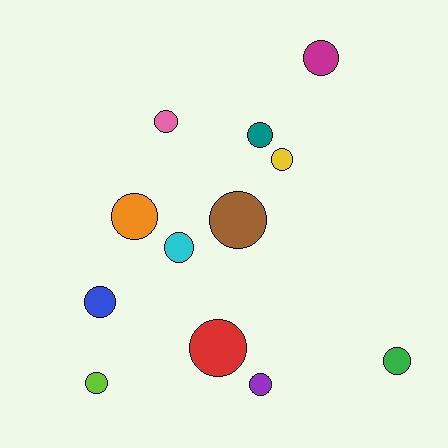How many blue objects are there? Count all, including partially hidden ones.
There is 1 blue object.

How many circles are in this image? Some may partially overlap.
There are 12 circles.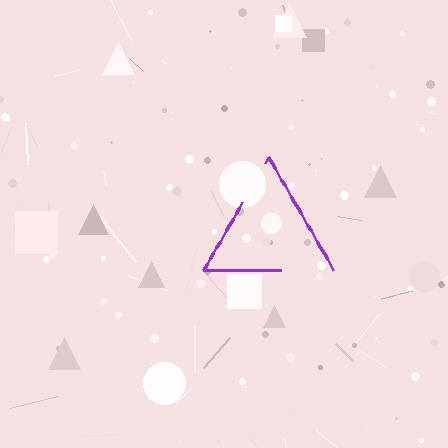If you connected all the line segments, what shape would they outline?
They would outline a triangle.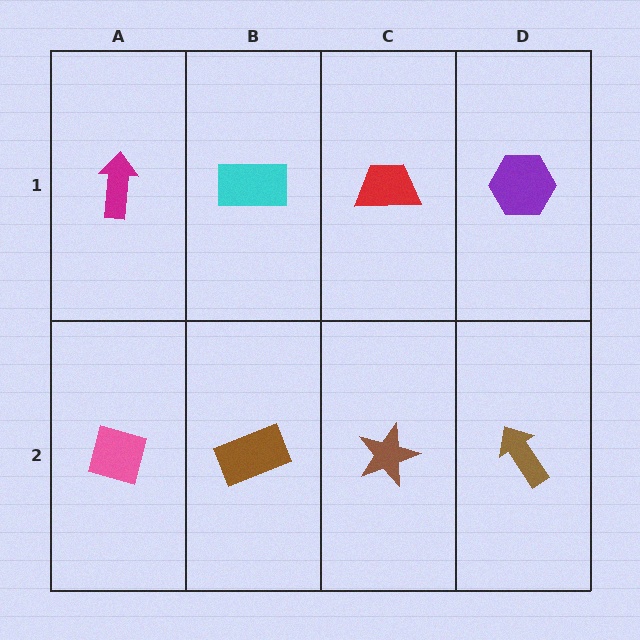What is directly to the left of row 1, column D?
A red trapezoid.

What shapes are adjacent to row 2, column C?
A red trapezoid (row 1, column C), a brown rectangle (row 2, column B), a brown arrow (row 2, column D).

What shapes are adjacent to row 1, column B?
A brown rectangle (row 2, column B), a magenta arrow (row 1, column A), a red trapezoid (row 1, column C).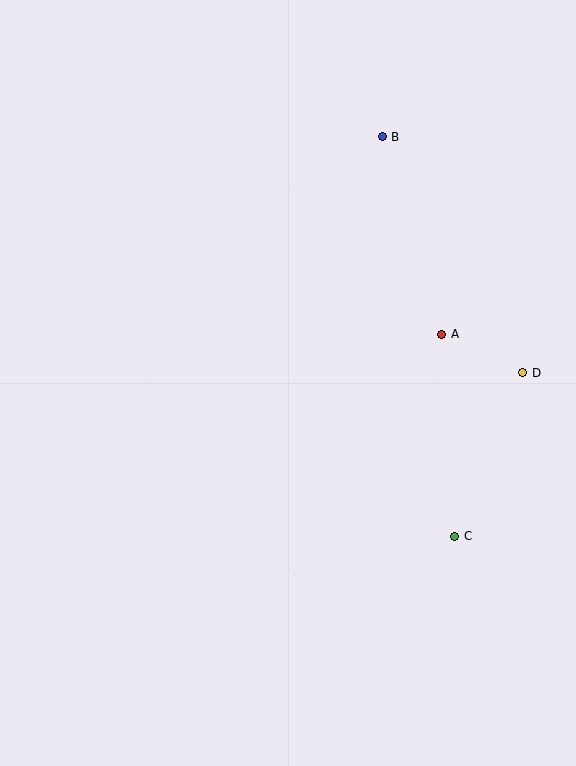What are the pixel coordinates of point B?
Point B is at (382, 137).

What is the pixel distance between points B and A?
The distance between B and A is 206 pixels.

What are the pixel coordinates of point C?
Point C is at (455, 536).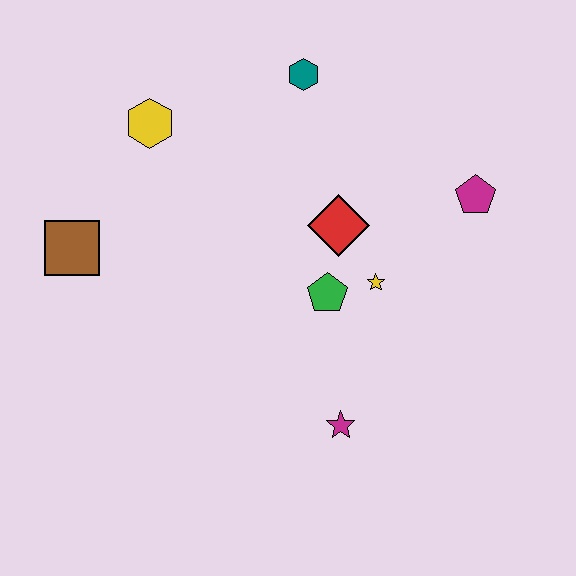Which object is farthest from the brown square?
The magenta pentagon is farthest from the brown square.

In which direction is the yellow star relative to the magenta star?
The yellow star is above the magenta star.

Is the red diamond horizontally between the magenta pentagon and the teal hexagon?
Yes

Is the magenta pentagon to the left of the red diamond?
No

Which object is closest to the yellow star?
The green pentagon is closest to the yellow star.